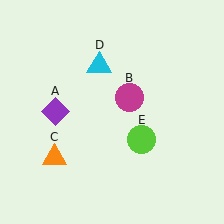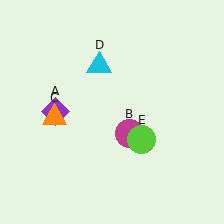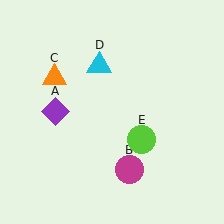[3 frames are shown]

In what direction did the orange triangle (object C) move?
The orange triangle (object C) moved up.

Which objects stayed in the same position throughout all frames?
Purple diamond (object A) and cyan triangle (object D) and lime circle (object E) remained stationary.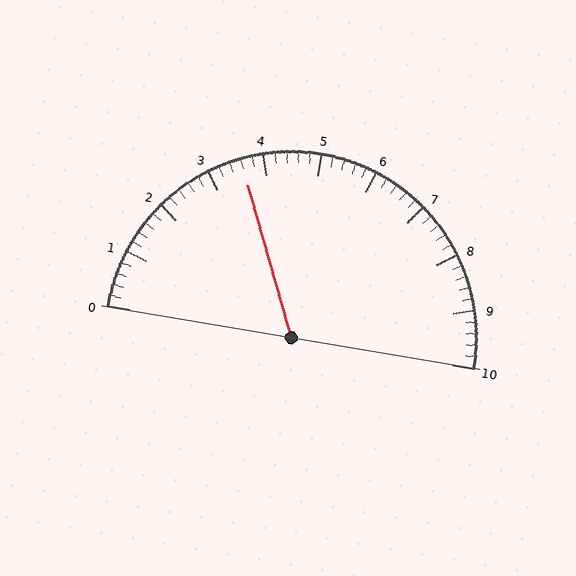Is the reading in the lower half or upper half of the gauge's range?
The reading is in the lower half of the range (0 to 10).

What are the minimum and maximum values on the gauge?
The gauge ranges from 0 to 10.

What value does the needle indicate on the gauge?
The needle indicates approximately 3.6.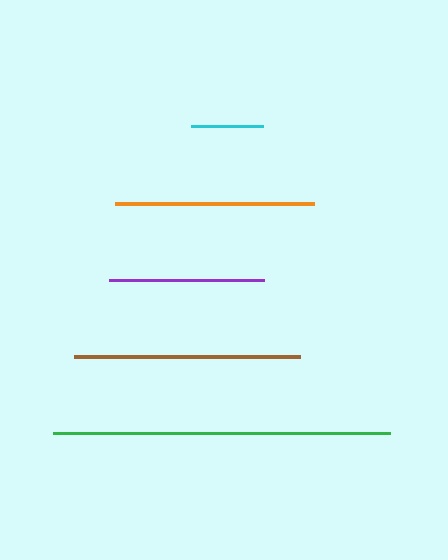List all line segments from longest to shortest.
From longest to shortest: green, brown, orange, purple, cyan.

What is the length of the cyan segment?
The cyan segment is approximately 72 pixels long.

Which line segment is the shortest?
The cyan line is the shortest at approximately 72 pixels.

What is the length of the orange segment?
The orange segment is approximately 199 pixels long.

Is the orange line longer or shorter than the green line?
The green line is longer than the orange line.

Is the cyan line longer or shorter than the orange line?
The orange line is longer than the cyan line.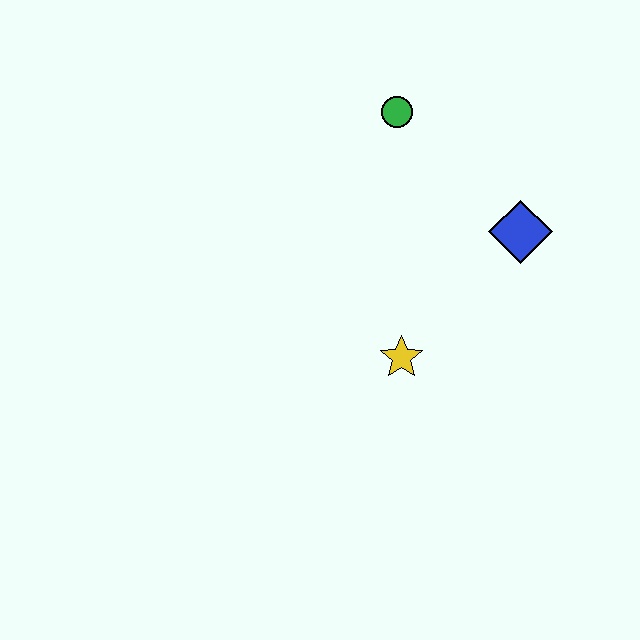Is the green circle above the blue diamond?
Yes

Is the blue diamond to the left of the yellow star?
No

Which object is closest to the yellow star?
The blue diamond is closest to the yellow star.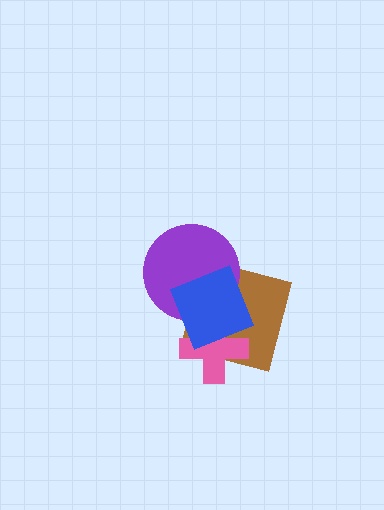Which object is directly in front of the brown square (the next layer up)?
The pink cross is directly in front of the brown square.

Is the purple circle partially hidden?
Yes, it is partially covered by another shape.